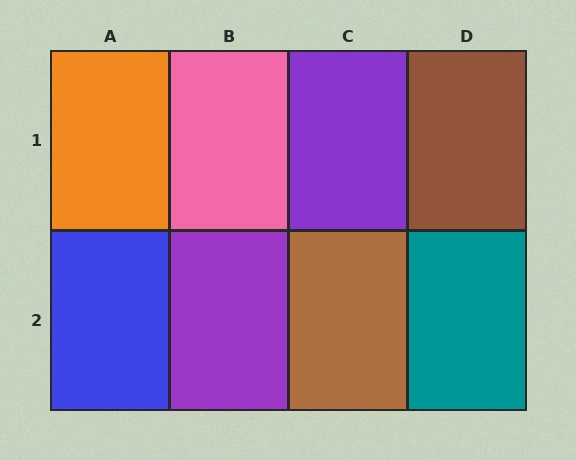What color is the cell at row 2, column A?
Blue.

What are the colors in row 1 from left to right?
Orange, pink, purple, brown.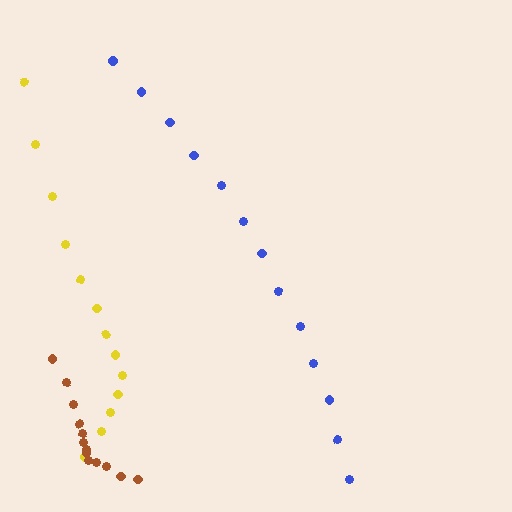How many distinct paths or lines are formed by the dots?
There are 3 distinct paths.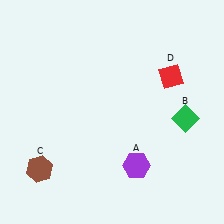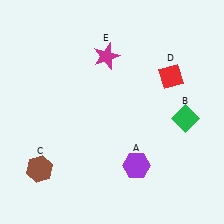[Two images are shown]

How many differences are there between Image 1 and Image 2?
There is 1 difference between the two images.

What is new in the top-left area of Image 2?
A magenta star (E) was added in the top-left area of Image 2.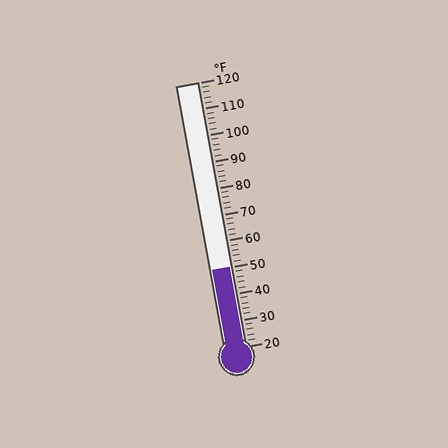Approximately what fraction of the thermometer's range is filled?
The thermometer is filled to approximately 30% of its range.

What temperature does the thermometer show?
The thermometer shows approximately 50°F.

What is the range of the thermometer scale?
The thermometer scale ranges from 20°F to 120°F.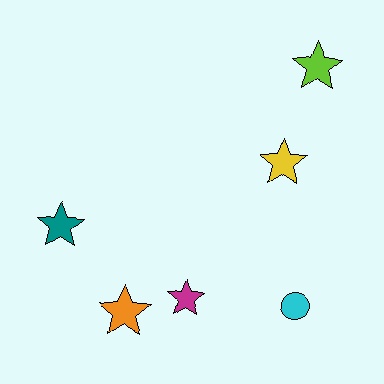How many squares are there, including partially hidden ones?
There are no squares.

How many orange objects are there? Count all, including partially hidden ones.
There is 1 orange object.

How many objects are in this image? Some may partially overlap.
There are 6 objects.